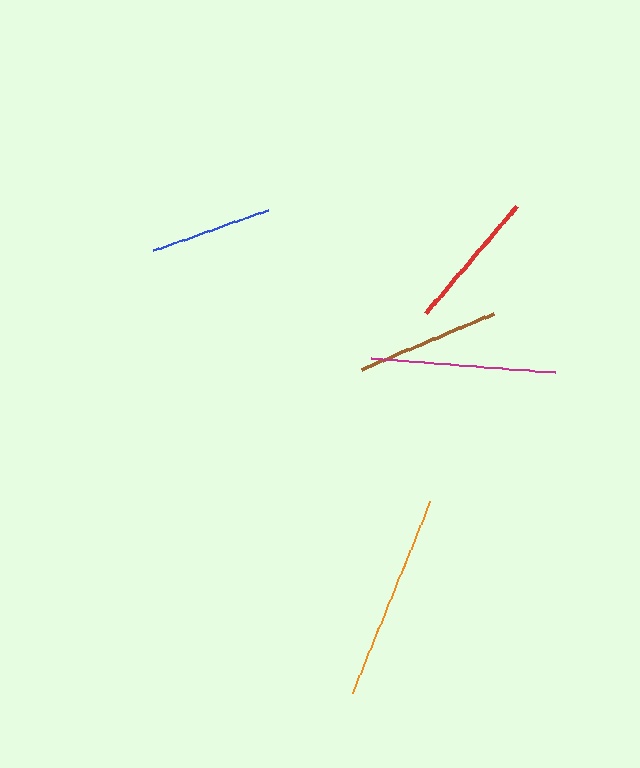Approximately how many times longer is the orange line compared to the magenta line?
The orange line is approximately 1.1 times the length of the magenta line.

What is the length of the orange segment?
The orange segment is approximately 206 pixels long.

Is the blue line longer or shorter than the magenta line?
The magenta line is longer than the blue line.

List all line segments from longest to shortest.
From longest to shortest: orange, magenta, brown, red, blue.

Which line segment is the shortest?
The blue line is the shortest at approximately 122 pixels.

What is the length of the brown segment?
The brown segment is approximately 144 pixels long.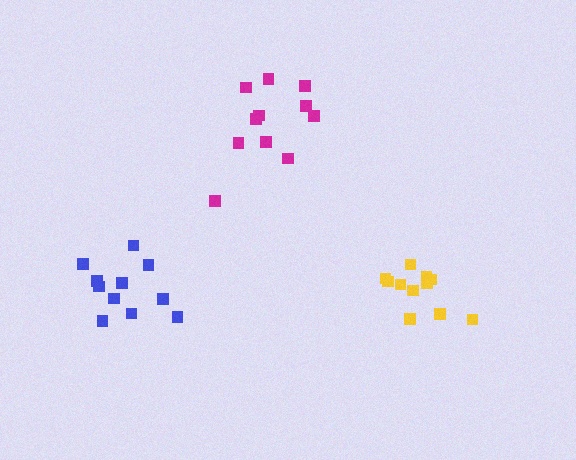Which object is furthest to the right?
The yellow cluster is rightmost.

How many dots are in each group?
Group 1: 11 dots, Group 2: 11 dots, Group 3: 11 dots (33 total).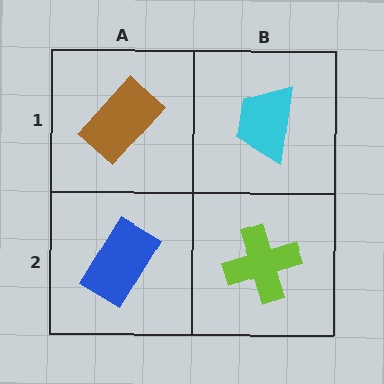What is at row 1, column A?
A brown rectangle.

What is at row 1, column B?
A cyan trapezoid.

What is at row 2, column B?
A lime cross.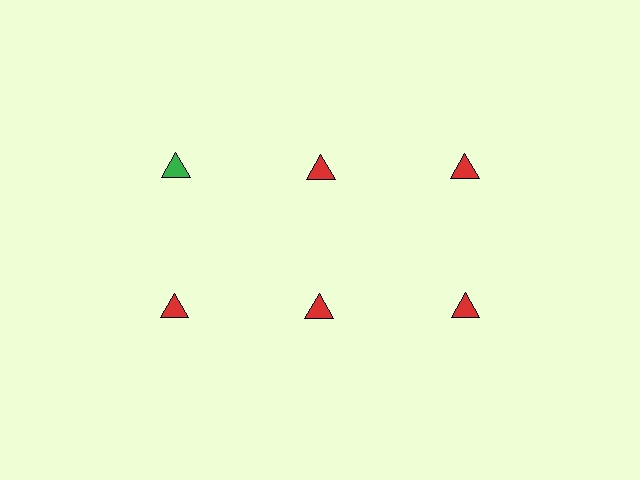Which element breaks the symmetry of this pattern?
The green triangle in the top row, leftmost column breaks the symmetry. All other shapes are red triangles.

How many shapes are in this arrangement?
There are 6 shapes arranged in a grid pattern.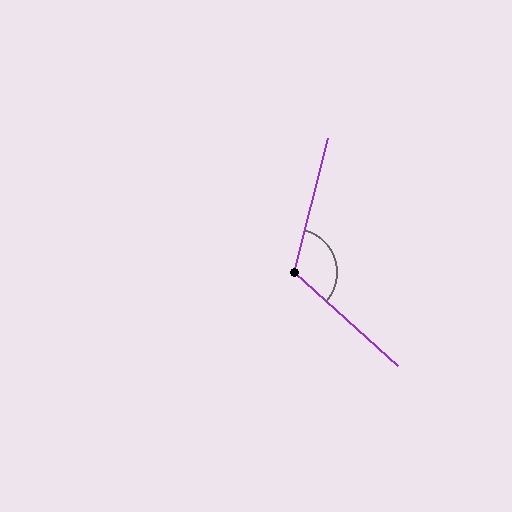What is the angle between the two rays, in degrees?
Approximately 118 degrees.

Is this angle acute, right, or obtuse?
It is obtuse.